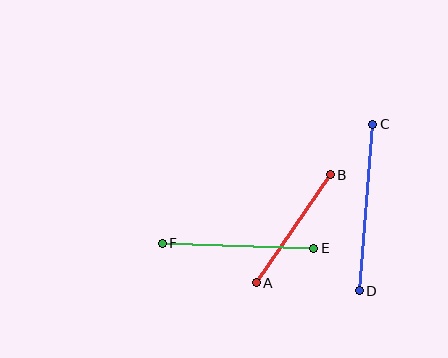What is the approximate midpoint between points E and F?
The midpoint is at approximately (238, 246) pixels.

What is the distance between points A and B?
The distance is approximately 131 pixels.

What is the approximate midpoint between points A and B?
The midpoint is at approximately (293, 229) pixels.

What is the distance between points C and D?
The distance is approximately 167 pixels.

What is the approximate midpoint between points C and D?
The midpoint is at approximately (366, 208) pixels.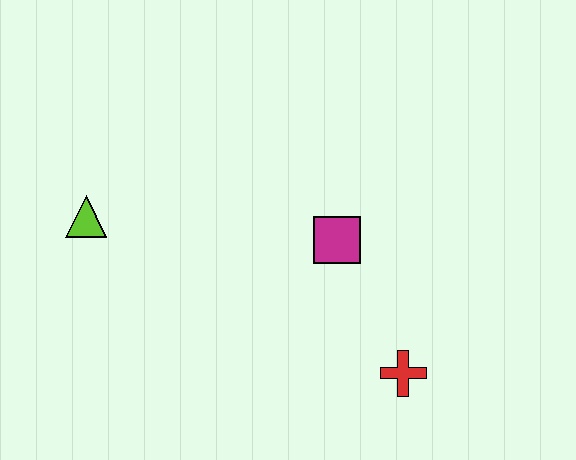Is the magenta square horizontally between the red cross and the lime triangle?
Yes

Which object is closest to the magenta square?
The red cross is closest to the magenta square.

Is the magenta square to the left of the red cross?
Yes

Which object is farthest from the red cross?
The lime triangle is farthest from the red cross.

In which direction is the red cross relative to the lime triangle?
The red cross is to the right of the lime triangle.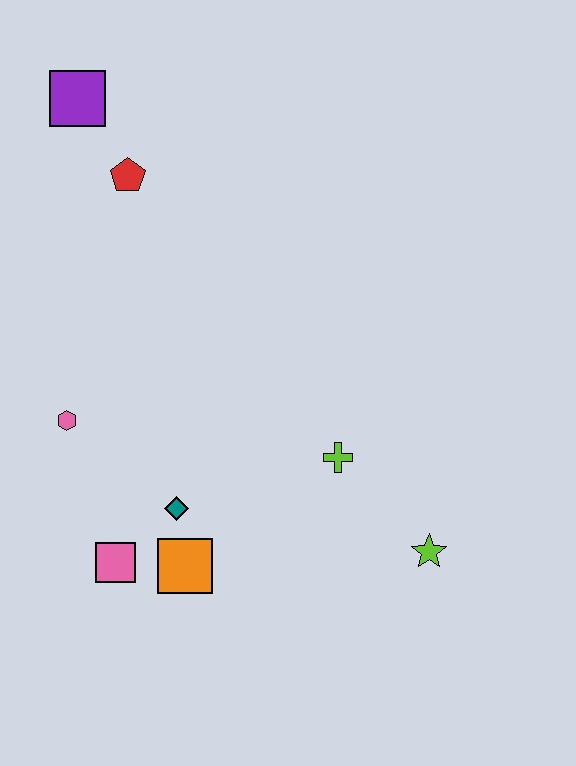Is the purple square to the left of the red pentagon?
Yes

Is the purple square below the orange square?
No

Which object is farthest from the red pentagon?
The lime star is farthest from the red pentagon.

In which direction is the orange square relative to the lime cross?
The orange square is to the left of the lime cross.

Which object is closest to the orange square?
The teal diamond is closest to the orange square.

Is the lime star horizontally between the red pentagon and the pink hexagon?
No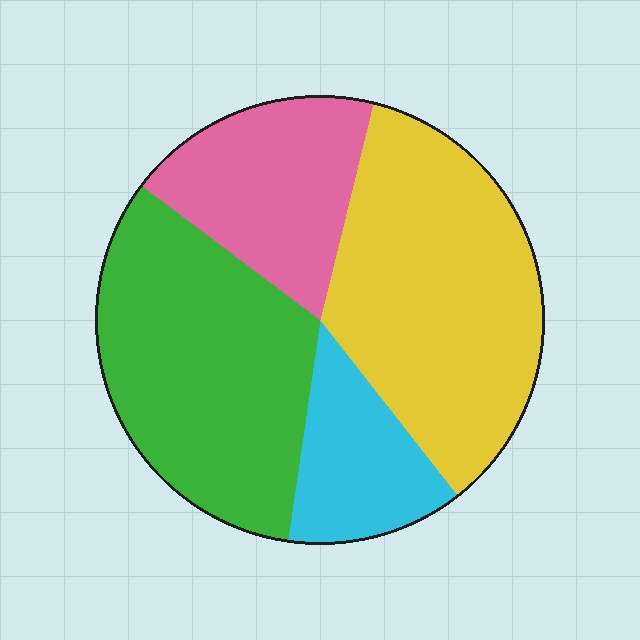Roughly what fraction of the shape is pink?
Pink covers 19% of the shape.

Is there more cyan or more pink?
Pink.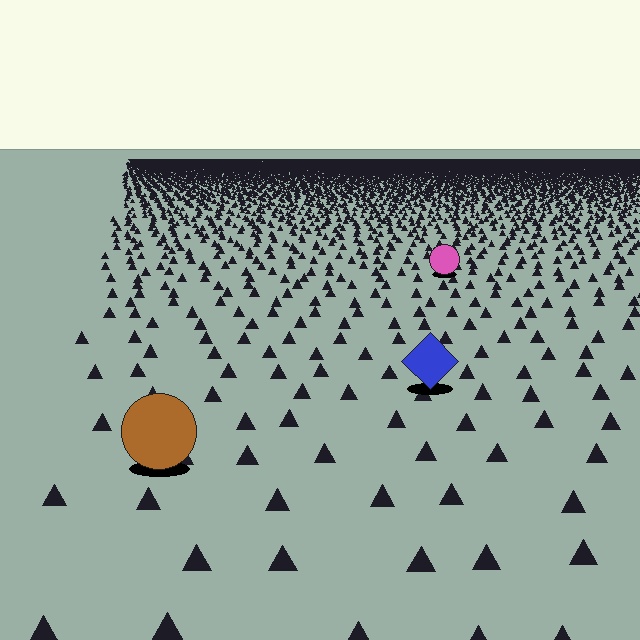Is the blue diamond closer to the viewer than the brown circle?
No. The brown circle is closer — you can tell from the texture gradient: the ground texture is coarser near it.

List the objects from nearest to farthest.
From nearest to farthest: the brown circle, the blue diamond, the pink circle.